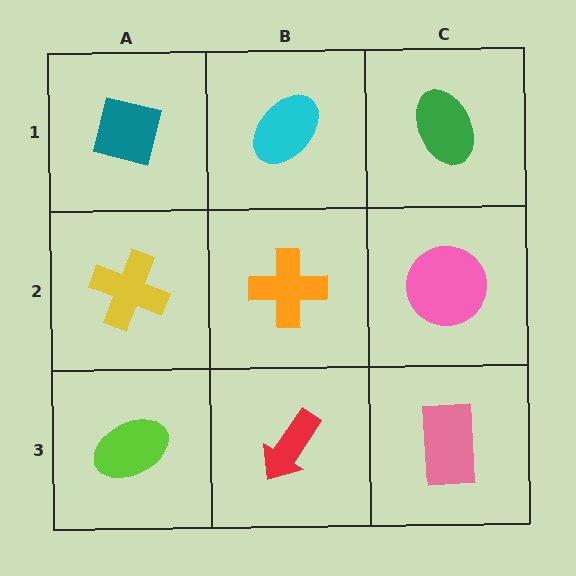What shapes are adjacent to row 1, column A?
A yellow cross (row 2, column A), a cyan ellipse (row 1, column B).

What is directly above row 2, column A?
A teal square.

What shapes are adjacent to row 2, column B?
A cyan ellipse (row 1, column B), a red arrow (row 3, column B), a yellow cross (row 2, column A), a pink circle (row 2, column C).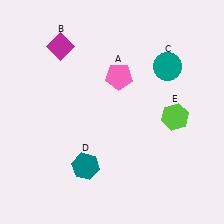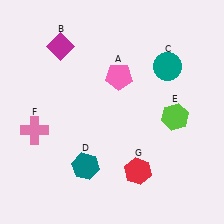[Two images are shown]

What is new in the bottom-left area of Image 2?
A pink cross (F) was added in the bottom-left area of Image 2.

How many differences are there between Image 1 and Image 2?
There are 2 differences between the two images.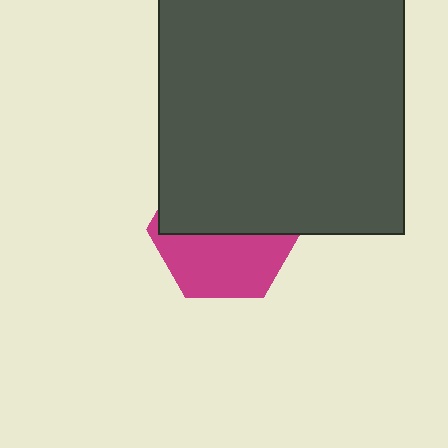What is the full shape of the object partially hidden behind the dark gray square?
The partially hidden object is a magenta hexagon.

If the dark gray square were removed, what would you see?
You would see the complete magenta hexagon.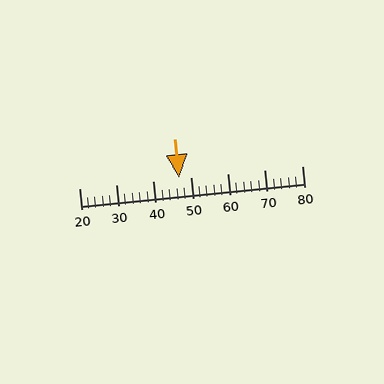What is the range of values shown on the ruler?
The ruler shows values from 20 to 80.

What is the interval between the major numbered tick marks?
The major tick marks are spaced 10 units apart.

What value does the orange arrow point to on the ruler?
The orange arrow points to approximately 47.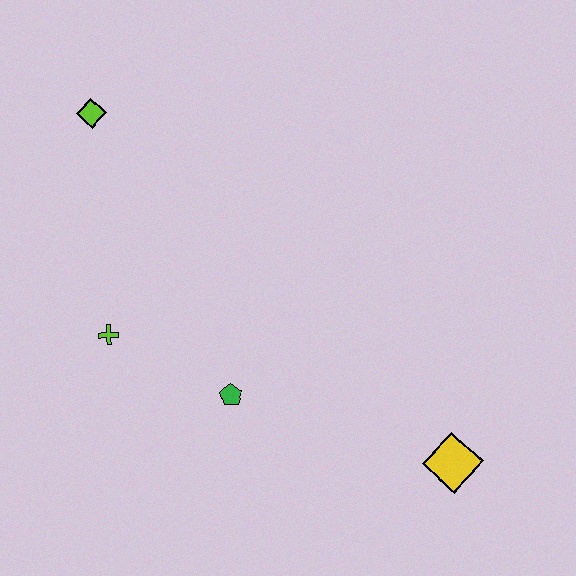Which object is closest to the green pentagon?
The lime cross is closest to the green pentagon.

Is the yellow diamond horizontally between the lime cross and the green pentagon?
No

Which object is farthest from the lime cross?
The yellow diamond is farthest from the lime cross.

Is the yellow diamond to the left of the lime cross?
No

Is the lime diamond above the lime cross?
Yes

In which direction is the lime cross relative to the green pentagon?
The lime cross is to the left of the green pentagon.